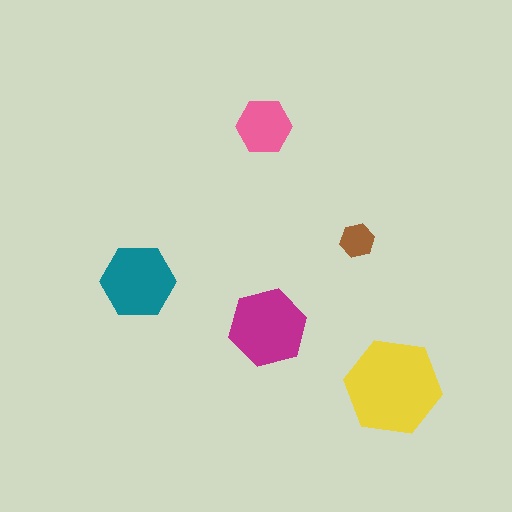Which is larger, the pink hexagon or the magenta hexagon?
The magenta one.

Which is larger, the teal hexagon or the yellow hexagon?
The yellow one.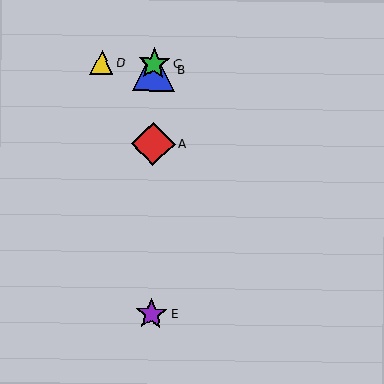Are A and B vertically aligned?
Yes, both are at x≈153.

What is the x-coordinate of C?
Object C is at x≈154.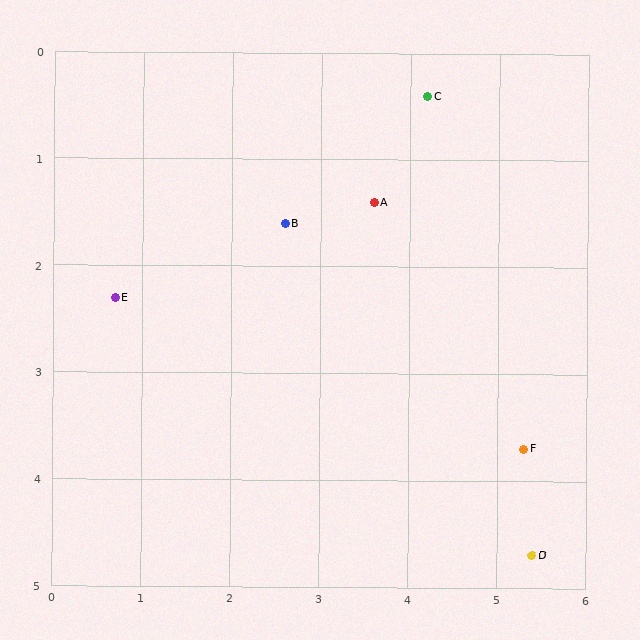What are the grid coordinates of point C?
Point C is at approximately (4.2, 0.4).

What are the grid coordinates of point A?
Point A is at approximately (3.6, 1.4).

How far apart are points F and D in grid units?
Points F and D are about 1.0 grid units apart.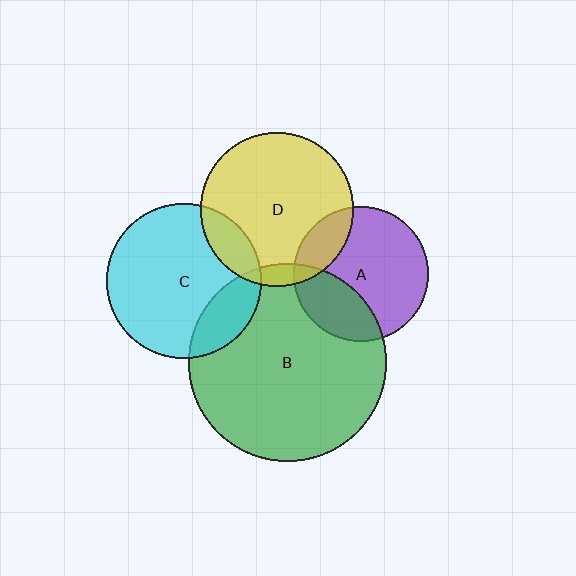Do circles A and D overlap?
Yes.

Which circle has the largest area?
Circle B (green).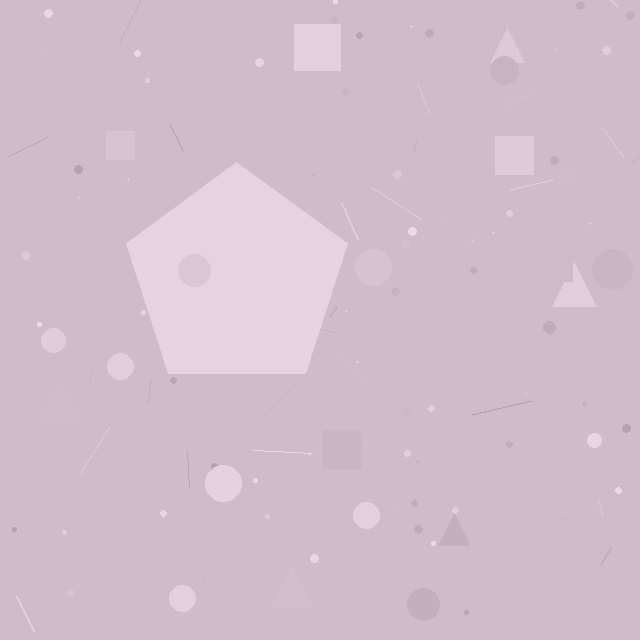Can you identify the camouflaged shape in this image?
The camouflaged shape is a pentagon.